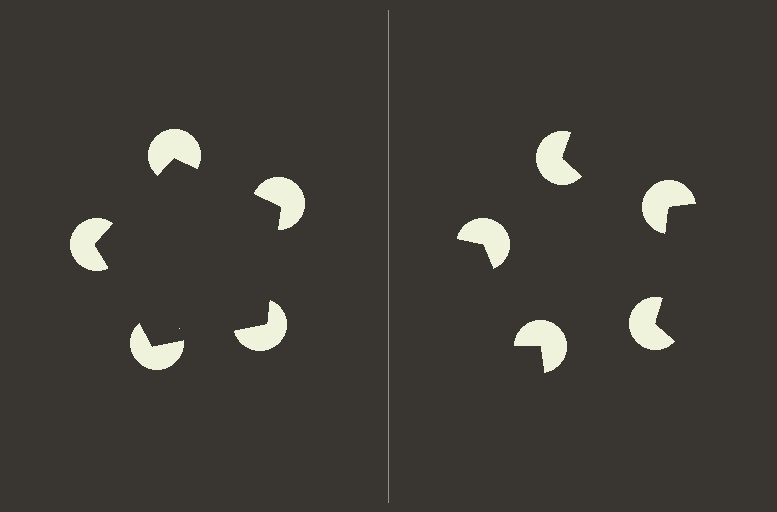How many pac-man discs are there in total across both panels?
10 — 5 on each side.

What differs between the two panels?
The pac-man discs are positioned identically on both sides; only the wedge orientations differ. On the left they align to a pentagon; on the right they are misaligned.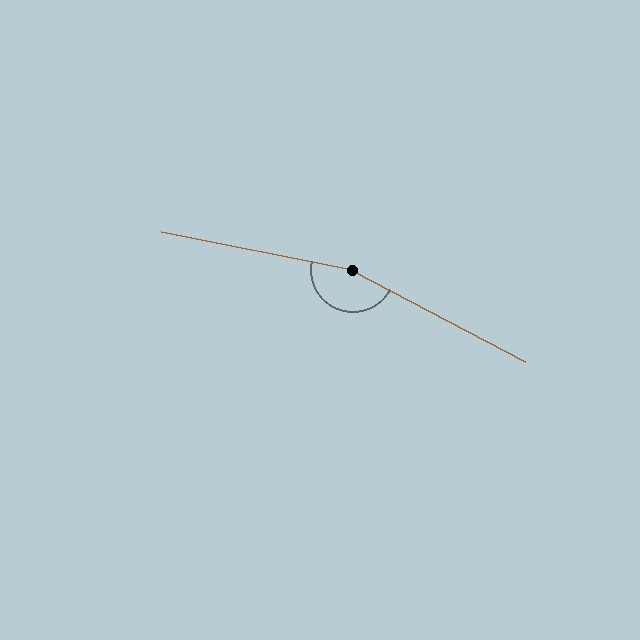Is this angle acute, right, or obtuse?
It is obtuse.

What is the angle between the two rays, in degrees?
Approximately 163 degrees.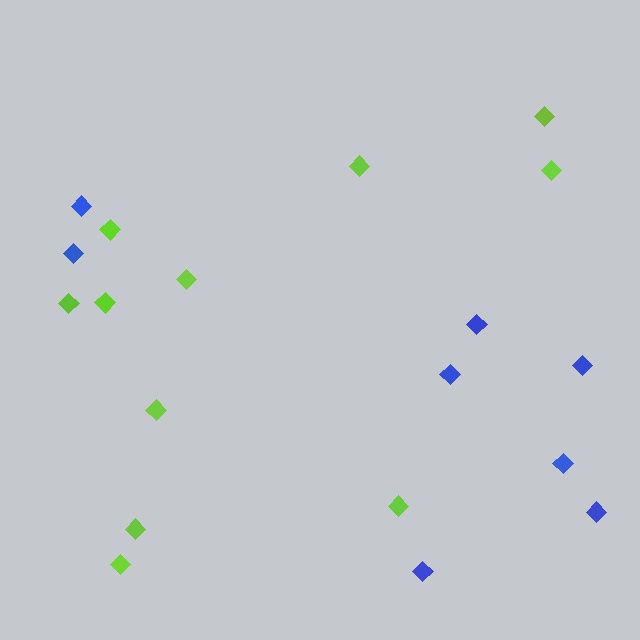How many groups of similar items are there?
There are 2 groups: one group of lime diamonds (11) and one group of blue diamonds (8).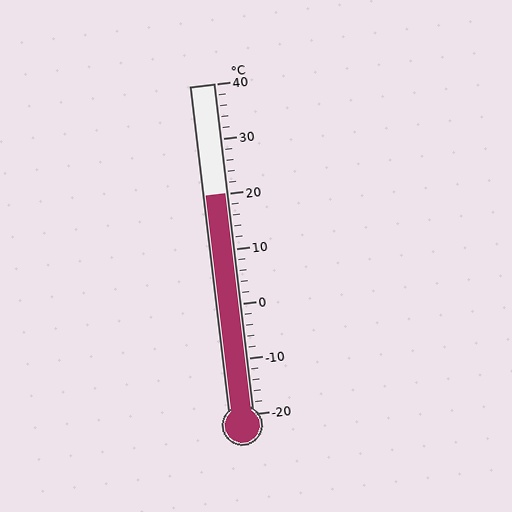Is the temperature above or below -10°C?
The temperature is above -10°C.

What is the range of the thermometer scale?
The thermometer scale ranges from -20°C to 40°C.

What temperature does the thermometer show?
The thermometer shows approximately 20°C.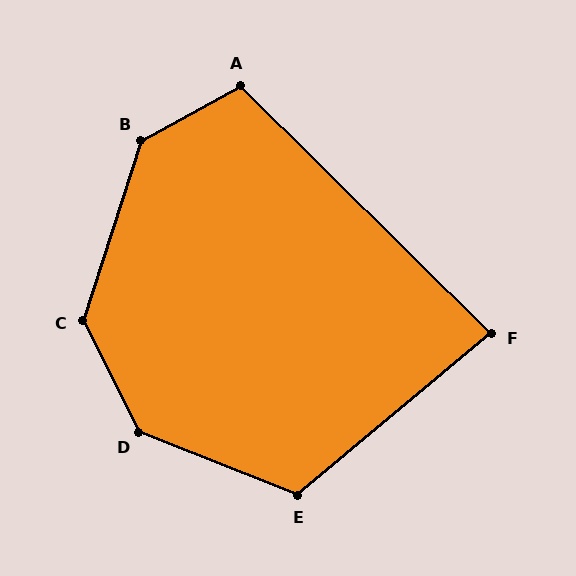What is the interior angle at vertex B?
Approximately 137 degrees (obtuse).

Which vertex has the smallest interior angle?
F, at approximately 85 degrees.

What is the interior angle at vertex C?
Approximately 136 degrees (obtuse).